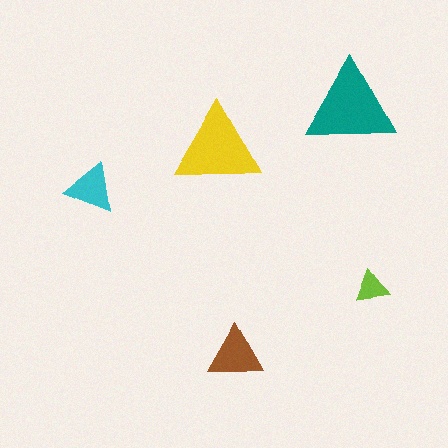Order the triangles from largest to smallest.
the teal one, the yellow one, the brown one, the cyan one, the lime one.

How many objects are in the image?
There are 5 objects in the image.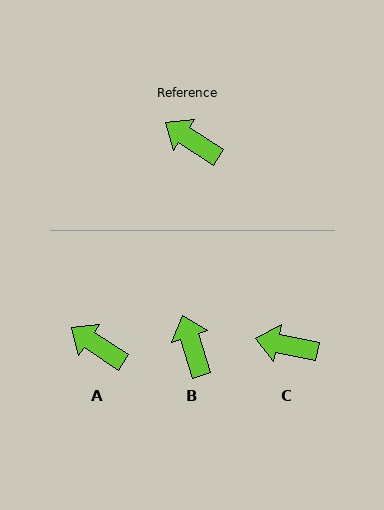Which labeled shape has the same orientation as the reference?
A.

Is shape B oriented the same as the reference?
No, it is off by about 39 degrees.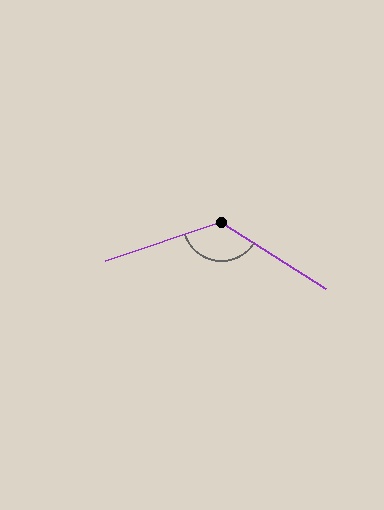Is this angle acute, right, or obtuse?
It is obtuse.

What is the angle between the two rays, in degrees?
Approximately 129 degrees.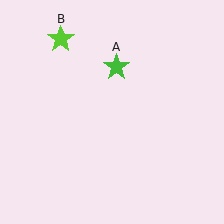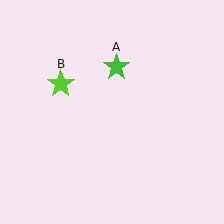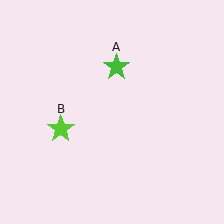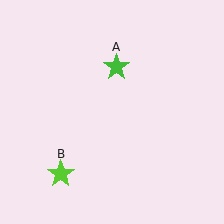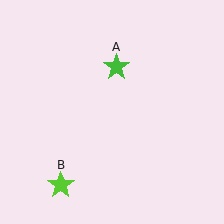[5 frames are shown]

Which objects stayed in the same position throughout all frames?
Green star (object A) remained stationary.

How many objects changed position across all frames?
1 object changed position: lime star (object B).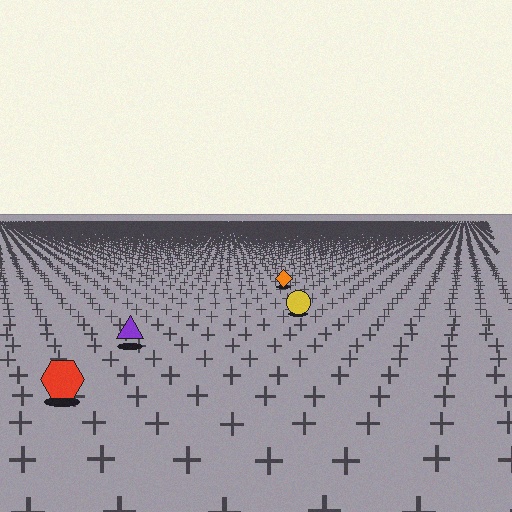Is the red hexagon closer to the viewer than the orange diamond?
Yes. The red hexagon is closer — you can tell from the texture gradient: the ground texture is coarser near it.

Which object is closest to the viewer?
The red hexagon is closest. The texture marks near it are larger and more spread out.